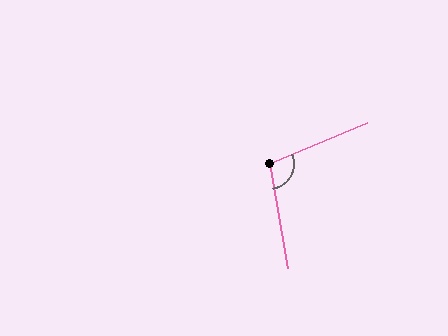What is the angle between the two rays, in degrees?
Approximately 103 degrees.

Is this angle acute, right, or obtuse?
It is obtuse.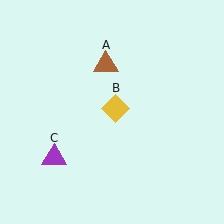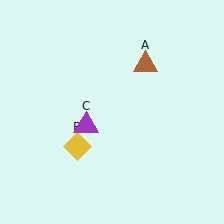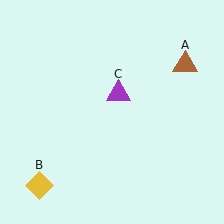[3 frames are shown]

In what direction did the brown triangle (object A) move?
The brown triangle (object A) moved right.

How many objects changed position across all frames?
3 objects changed position: brown triangle (object A), yellow diamond (object B), purple triangle (object C).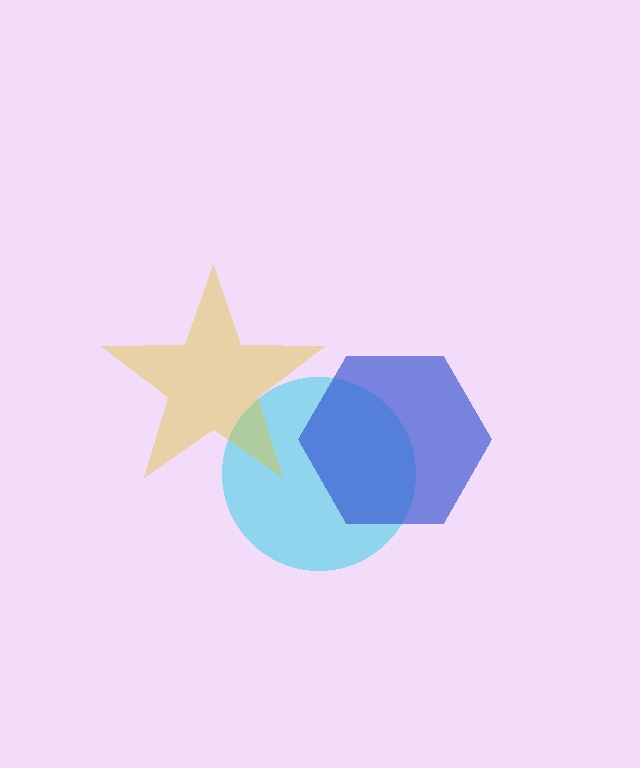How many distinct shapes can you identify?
There are 3 distinct shapes: a cyan circle, a blue hexagon, a yellow star.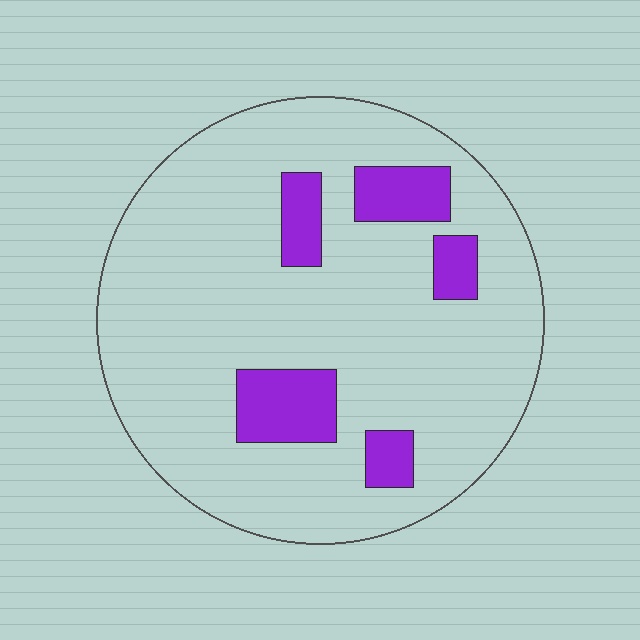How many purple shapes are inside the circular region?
5.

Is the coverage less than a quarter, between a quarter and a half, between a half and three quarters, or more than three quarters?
Less than a quarter.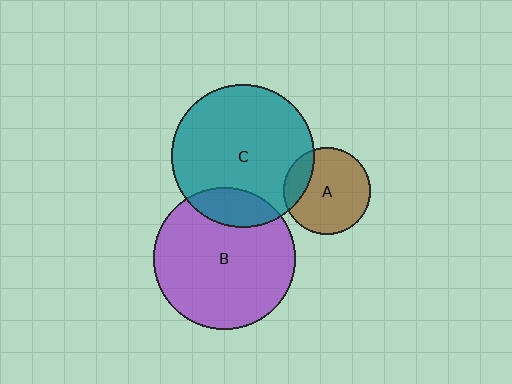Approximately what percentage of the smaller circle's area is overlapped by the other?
Approximately 15%.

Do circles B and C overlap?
Yes.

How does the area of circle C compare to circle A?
Approximately 2.7 times.